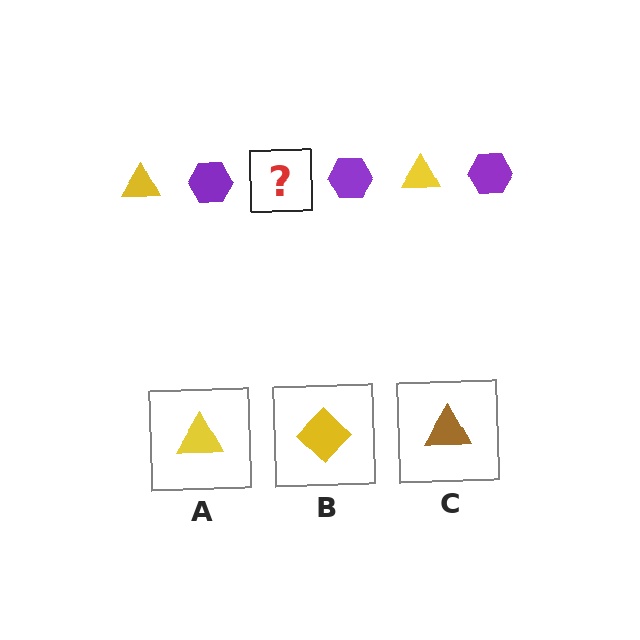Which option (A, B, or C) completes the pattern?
A.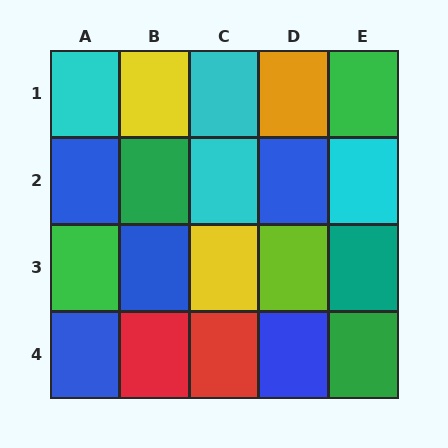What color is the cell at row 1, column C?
Cyan.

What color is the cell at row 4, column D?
Blue.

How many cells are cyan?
4 cells are cyan.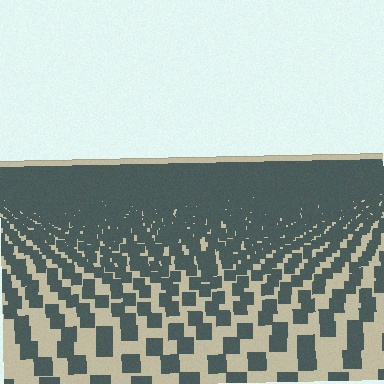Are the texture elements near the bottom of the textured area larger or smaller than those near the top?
Larger. Near the bottom, elements are closer to the viewer and appear at a bigger on-screen size.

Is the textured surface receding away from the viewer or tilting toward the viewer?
The surface is receding away from the viewer. Texture elements get smaller and denser toward the top.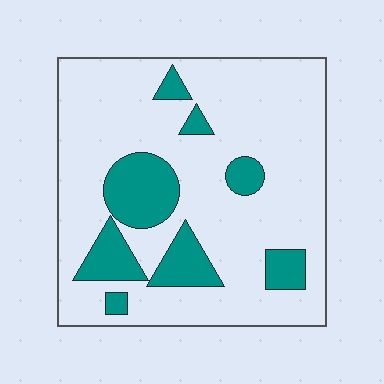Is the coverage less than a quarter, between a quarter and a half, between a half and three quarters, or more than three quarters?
Less than a quarter.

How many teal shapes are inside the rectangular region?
8.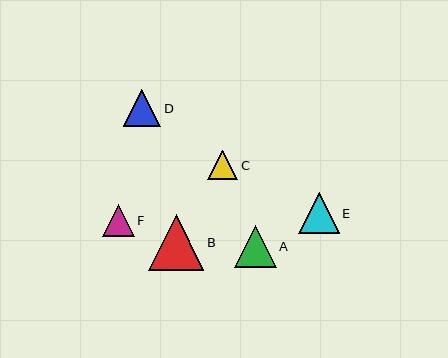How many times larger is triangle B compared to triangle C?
Triangle B is approximately 1.9 times the size of triangle C.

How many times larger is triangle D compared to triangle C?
Triangle D is approximately 1.3 times the size of triangle C.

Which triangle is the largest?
Triangle B is the largest with a size of approximately 56 pixels.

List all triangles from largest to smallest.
From largest to smallest: B, A, E, D, F, C.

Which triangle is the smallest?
Triangle C is the smallest with a size of approximately 30 pixels.